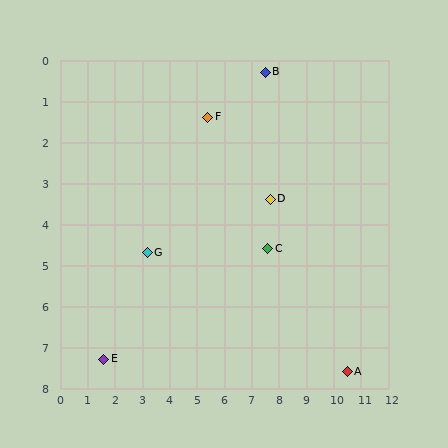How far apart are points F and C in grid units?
Points F and C are about 3.9 grid units apart.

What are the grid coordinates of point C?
Point C is at approximately (7.6, 4.6).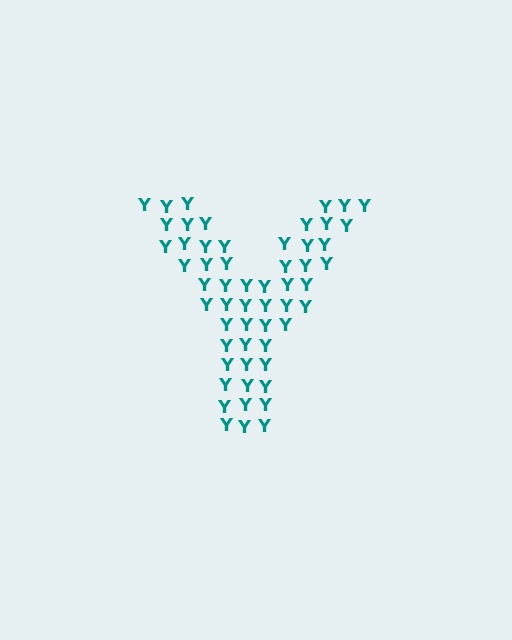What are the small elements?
The small elements are letter Y's.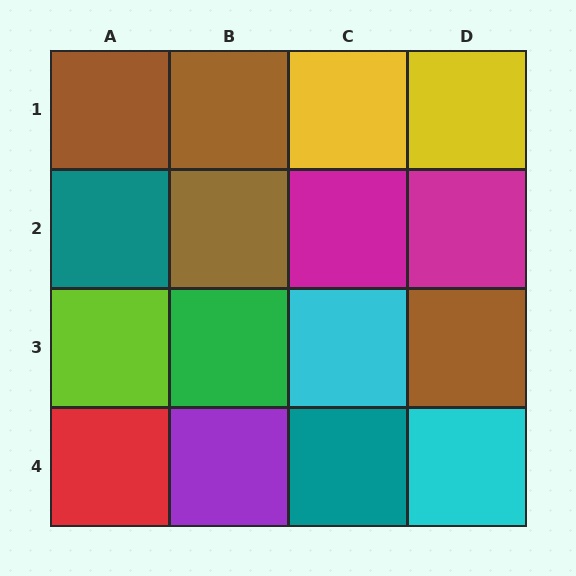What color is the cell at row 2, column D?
Magenta.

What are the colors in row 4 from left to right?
Red, purple, teal, cyan.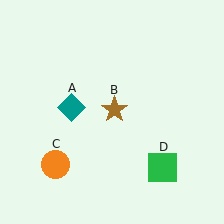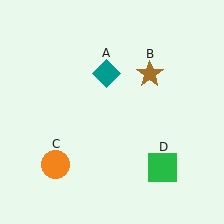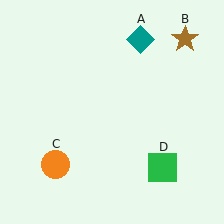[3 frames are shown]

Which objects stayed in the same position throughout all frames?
Orange circle (object C) and green square (object D) remained stationary.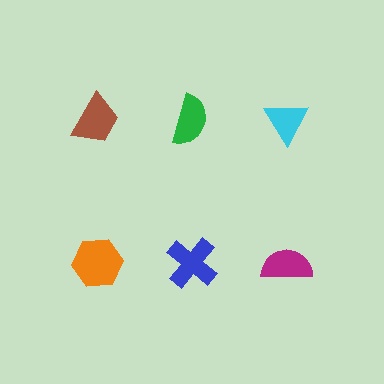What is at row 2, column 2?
A blue cross.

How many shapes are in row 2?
3 shapes.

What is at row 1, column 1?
A brown trapezoid.